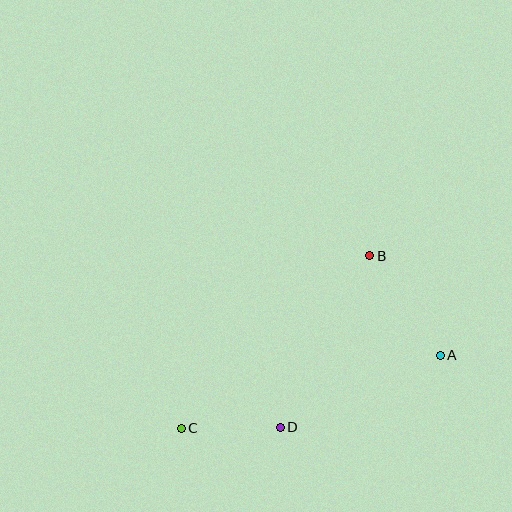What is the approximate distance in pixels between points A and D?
The distance between A and D is approximately 176 pixels.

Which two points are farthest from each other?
Points A and C are farthest from each other.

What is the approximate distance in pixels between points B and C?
The distance between B and C is approximately 255 pixels.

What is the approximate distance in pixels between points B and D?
The distance between B and D is approximately 193 pixels.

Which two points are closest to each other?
Points C and D are closest to each other.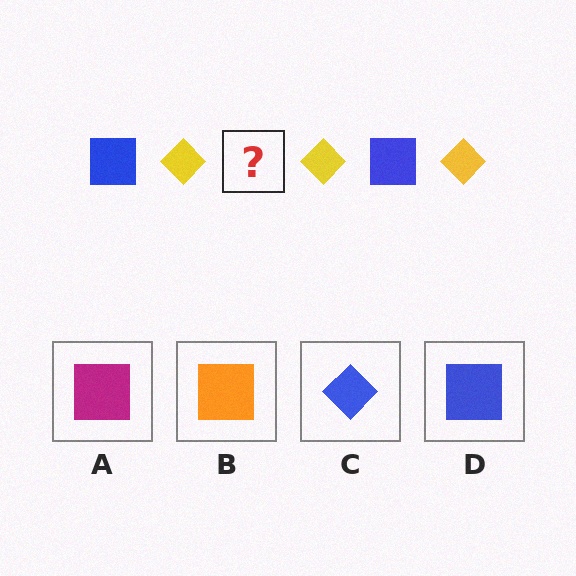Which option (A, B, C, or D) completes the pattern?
D.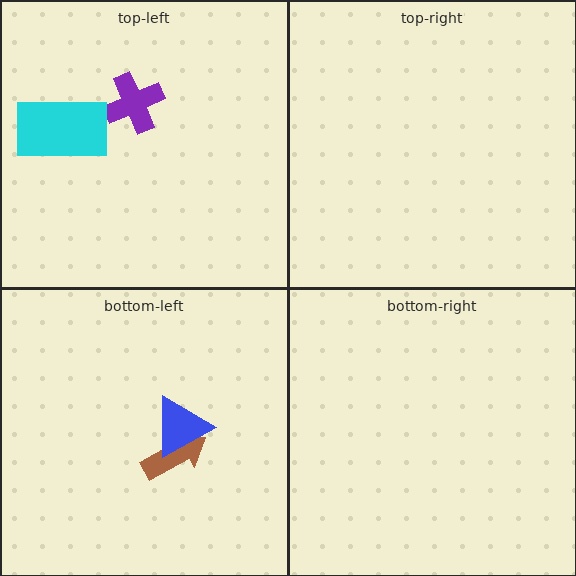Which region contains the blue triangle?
The bottom-left region.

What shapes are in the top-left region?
The purple cross, the cyan rectangle.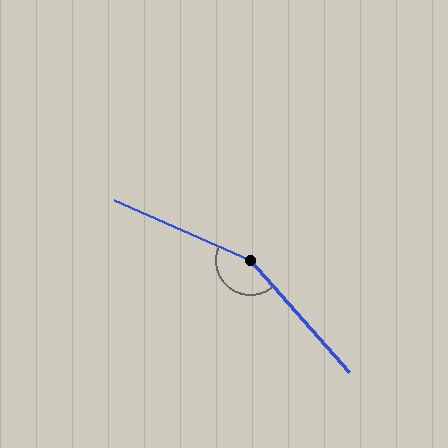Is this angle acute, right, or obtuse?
It is obtuse.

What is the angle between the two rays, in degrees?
Approximately 155 degrees.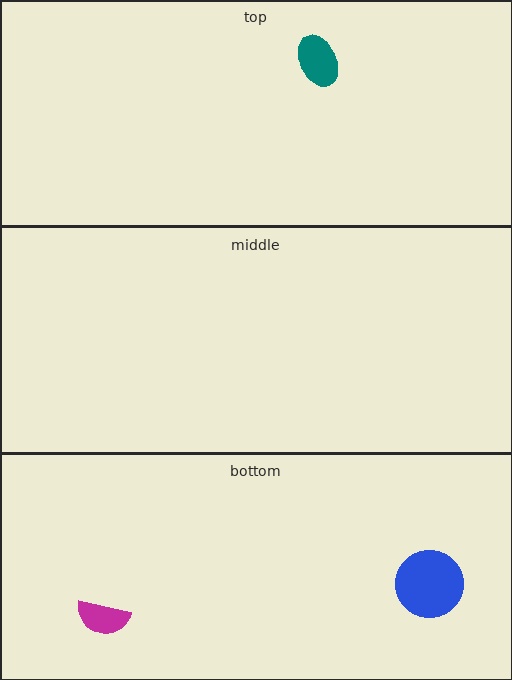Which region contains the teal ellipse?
The top region.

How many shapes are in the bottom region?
2.